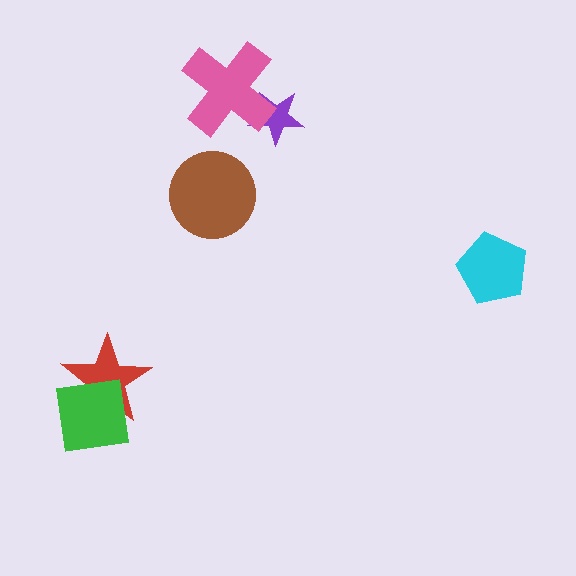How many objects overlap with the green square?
1 object overlaps with the green square.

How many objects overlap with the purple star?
1 object overlaps with the purple star.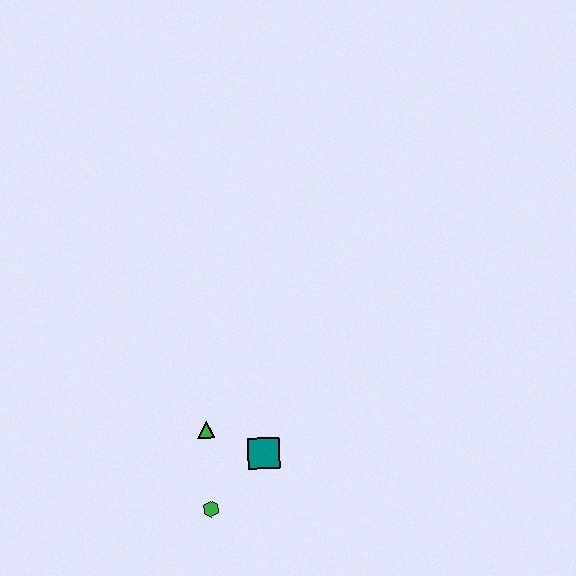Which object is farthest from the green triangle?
The green hexagon is farthest from the green triangle.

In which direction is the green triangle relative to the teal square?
The green triangle is to the left of the teal square.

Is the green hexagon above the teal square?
No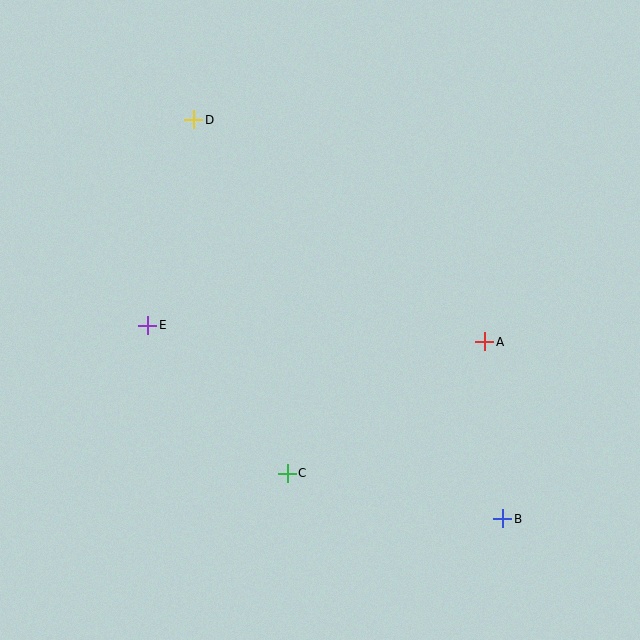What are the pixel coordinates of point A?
Point A is at (485, 342).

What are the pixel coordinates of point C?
Point C is at (287, 473).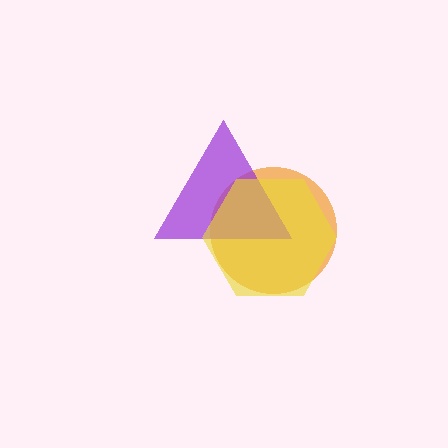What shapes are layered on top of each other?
The layered shapes are: an orange circle, a purple triangle, a yellow hexagon.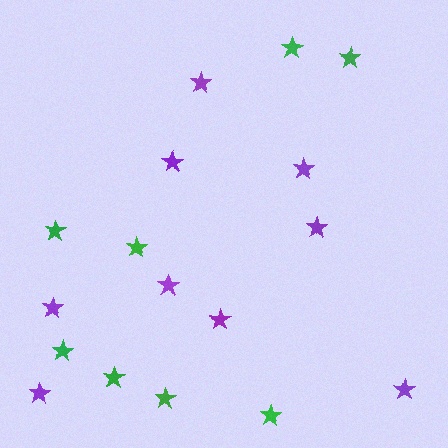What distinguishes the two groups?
There are 2 groups: one group of green stars (8) and one group of purple stars (9).